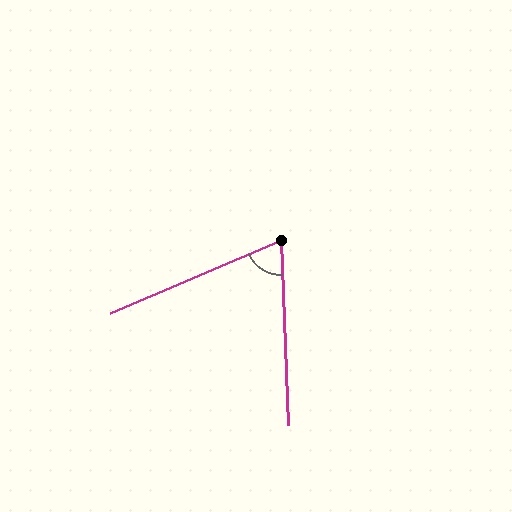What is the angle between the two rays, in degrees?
Approximately 69 degrees.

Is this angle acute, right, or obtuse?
It is acute.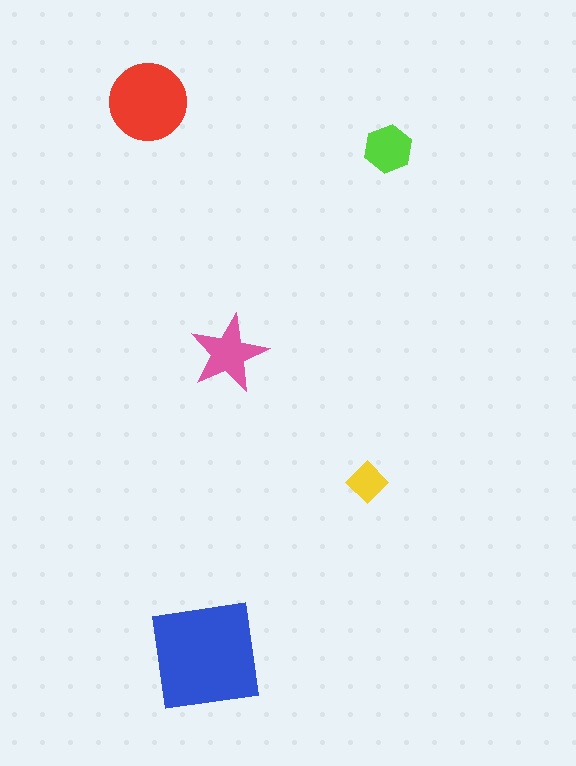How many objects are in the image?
There are 5 objects in the image.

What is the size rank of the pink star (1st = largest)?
3rd.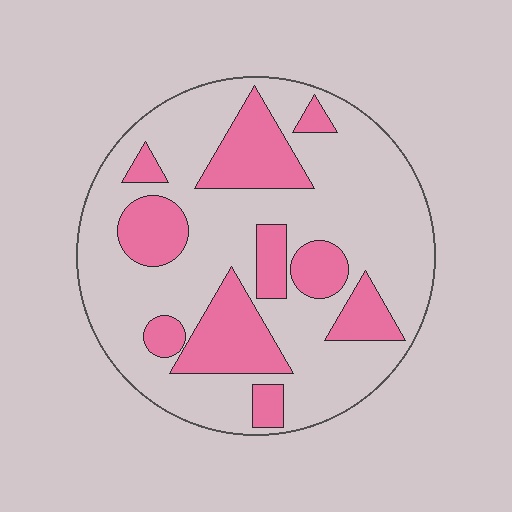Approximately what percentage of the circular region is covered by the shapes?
Approximately 30%.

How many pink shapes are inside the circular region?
10.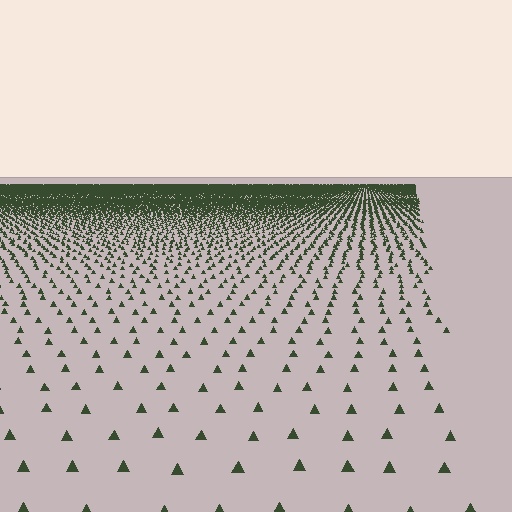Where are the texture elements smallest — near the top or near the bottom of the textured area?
Near the top.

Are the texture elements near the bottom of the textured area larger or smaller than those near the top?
Larger. Near the bottom, elements are closer to the viewer and appear at a bigger on-screen size.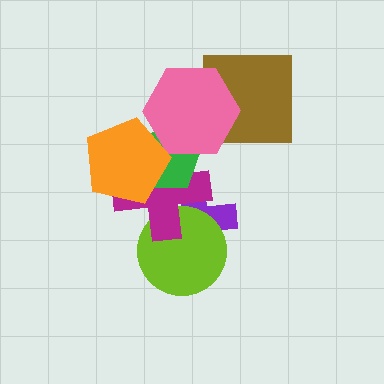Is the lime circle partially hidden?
Yes, it is partially covered by another shape.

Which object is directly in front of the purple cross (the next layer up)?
The lime circle is directly in front of the purple cross.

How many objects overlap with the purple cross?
3 objects overlap with the purple cross.